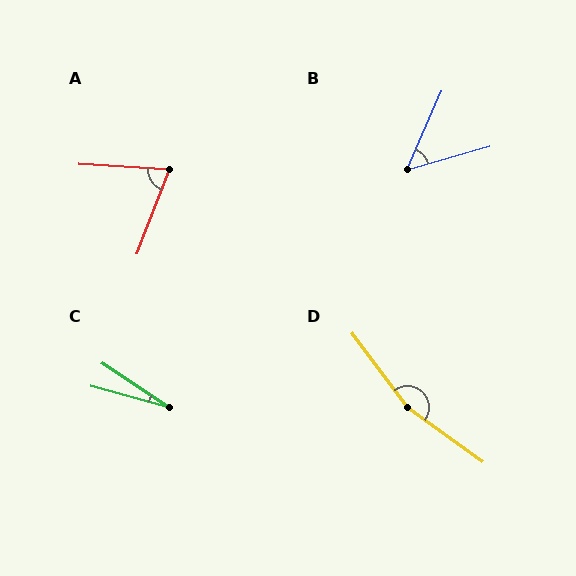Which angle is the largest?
D, at approximately 162 degrees.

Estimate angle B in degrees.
Approximately 51 degrees.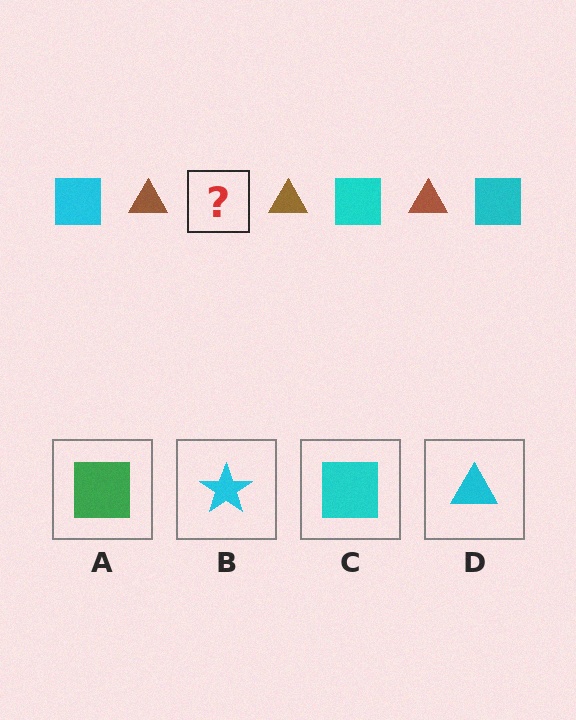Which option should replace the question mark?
Option C.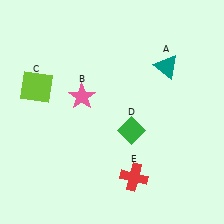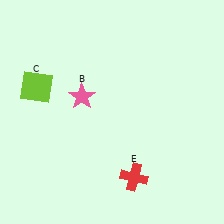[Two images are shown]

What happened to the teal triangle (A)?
The teal triangle (A) was removed in Image 2. It was in the top-right area of Image 1.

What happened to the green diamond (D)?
The green diamond (D) was removed in Image 2. It was in the bottom-right area of Image 1.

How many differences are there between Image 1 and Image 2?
There are 2 differences between the two images.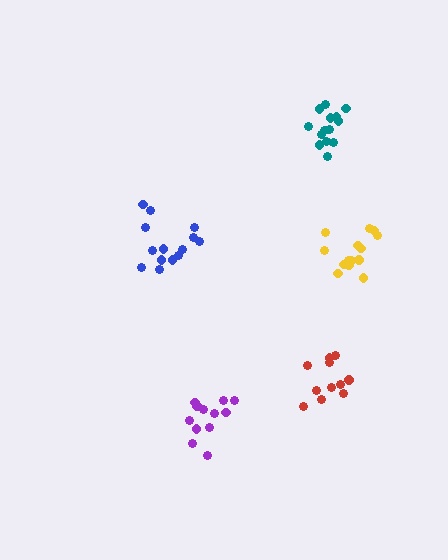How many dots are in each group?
Group 1: 11 dots, Group 2: 14 dots, Group 3: 14 dots, Group 4: 14 dots, Group 5: 12 dots (65 total).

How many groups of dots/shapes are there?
There are 5 groups.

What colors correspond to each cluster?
The clusters are colored: red, blue, teal, yellow, purple.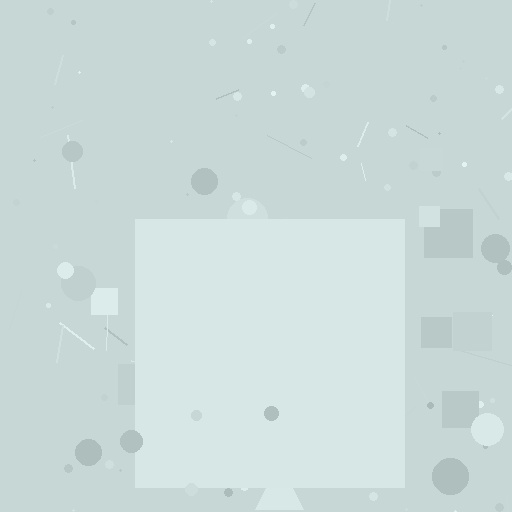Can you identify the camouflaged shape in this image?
The camouflaged shape is a square.